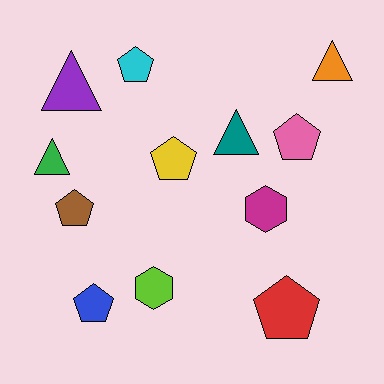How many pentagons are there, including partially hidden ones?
There are 6 pentagons.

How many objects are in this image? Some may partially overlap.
There are 12 objects.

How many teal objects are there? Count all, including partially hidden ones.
There is 1 teal object.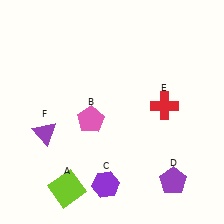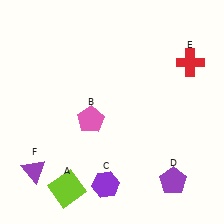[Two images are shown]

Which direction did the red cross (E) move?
The red cross (E) moved up.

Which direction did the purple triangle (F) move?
The purple triangle (F) moved down.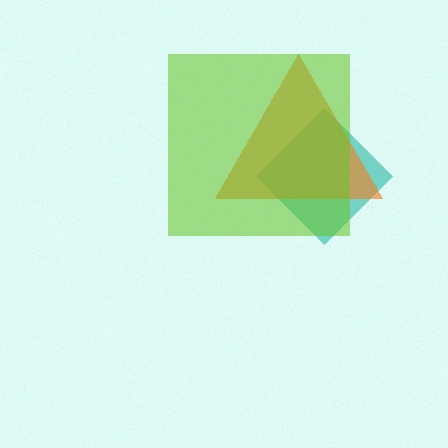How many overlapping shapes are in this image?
There are 3 overlapping shapes in the image.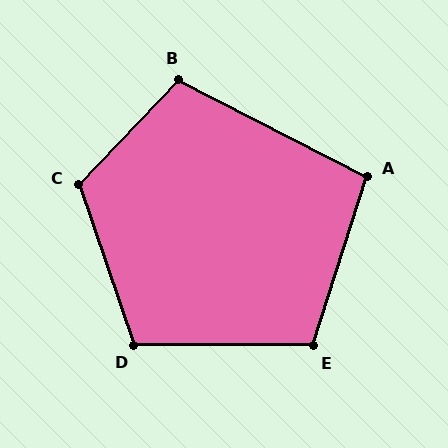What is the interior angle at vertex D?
Approximately 109 degrees (obtuse).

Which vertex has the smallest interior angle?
A, at approximately 99 degrees.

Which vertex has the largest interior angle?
C, at approximately 117 degrees.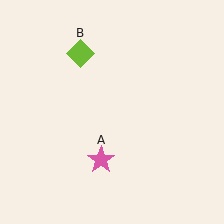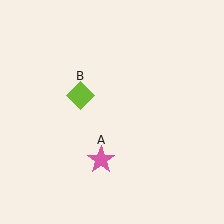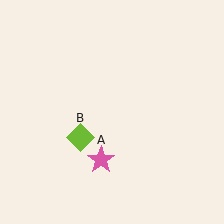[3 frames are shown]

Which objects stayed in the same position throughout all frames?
Pink star (object A) remained stationary.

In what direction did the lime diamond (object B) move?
The lime diamond (object B) moved down.